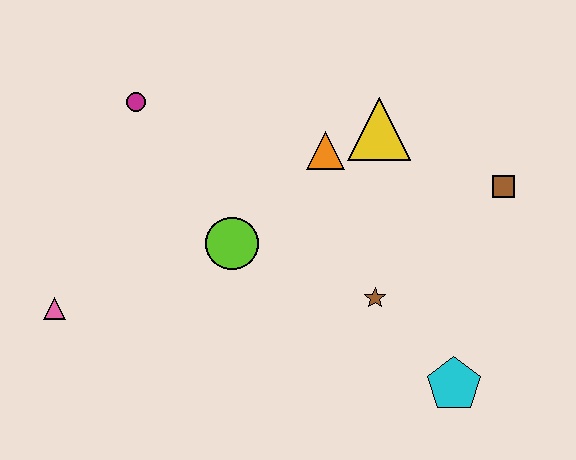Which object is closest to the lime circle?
The orange triangle is closest to the lime circle.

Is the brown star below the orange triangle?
Yes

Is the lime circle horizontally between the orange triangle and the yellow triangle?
No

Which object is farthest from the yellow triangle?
The pink triangle is farthest from the yellow triangle.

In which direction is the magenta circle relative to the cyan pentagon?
The magenta circle is to the left of the cyan pentagon.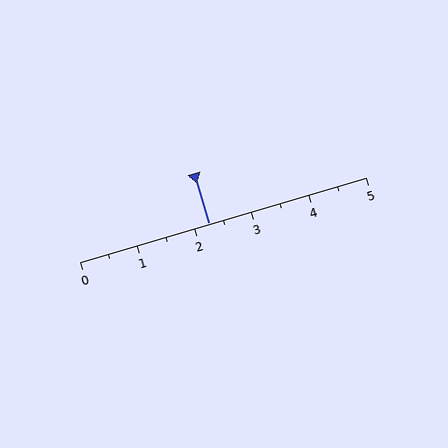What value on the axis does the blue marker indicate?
The marker indicates approximately 2.2.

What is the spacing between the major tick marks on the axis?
The major ticks are spaced 1 apart.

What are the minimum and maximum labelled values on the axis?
The axis runs from 0 to 5.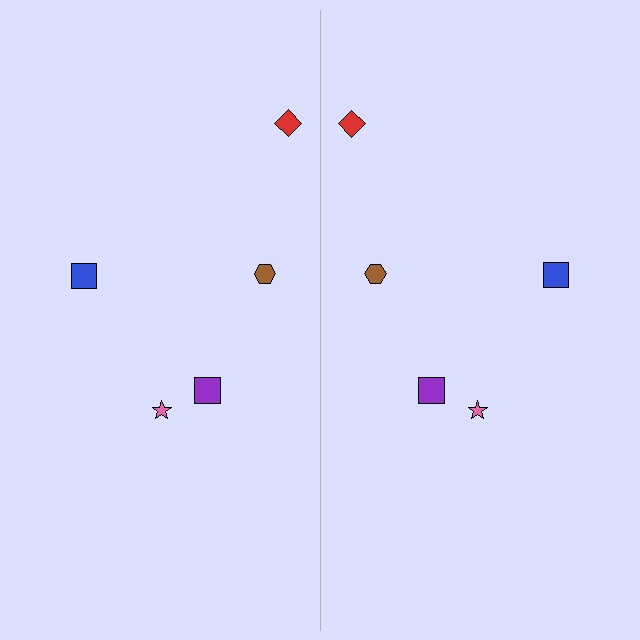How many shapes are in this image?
There are 10 shapes in this image.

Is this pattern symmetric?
Yes, this pattern has bilateral (reflection) symmetry.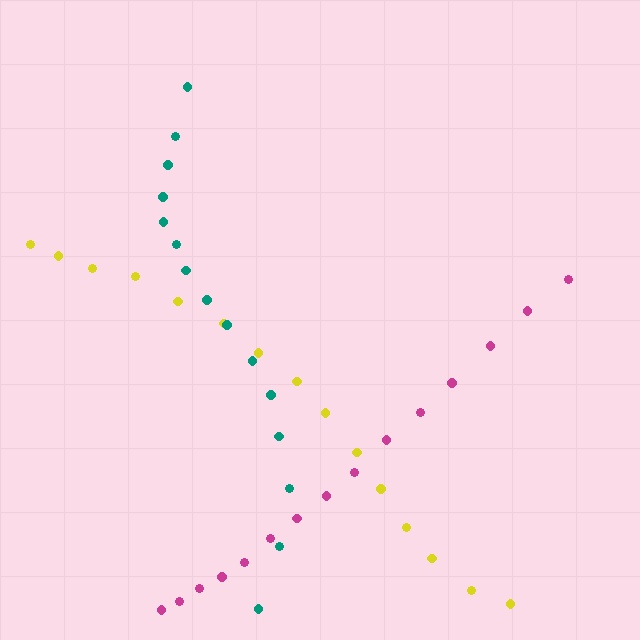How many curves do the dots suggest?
There are 3 distinct paths.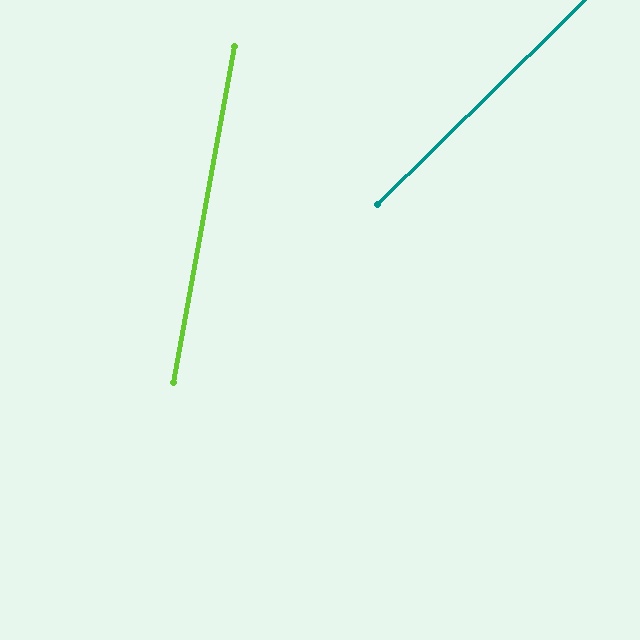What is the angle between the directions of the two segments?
Approximately 35 degrees.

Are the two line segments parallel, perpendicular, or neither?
Neither parallel nor perpendicular — they differ by about 35°.